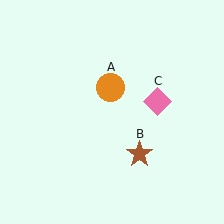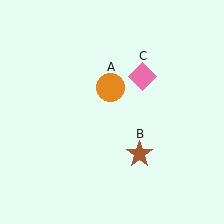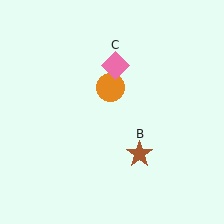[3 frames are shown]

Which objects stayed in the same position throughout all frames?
Orange circle (object A) and brown star (object B) remained stationary.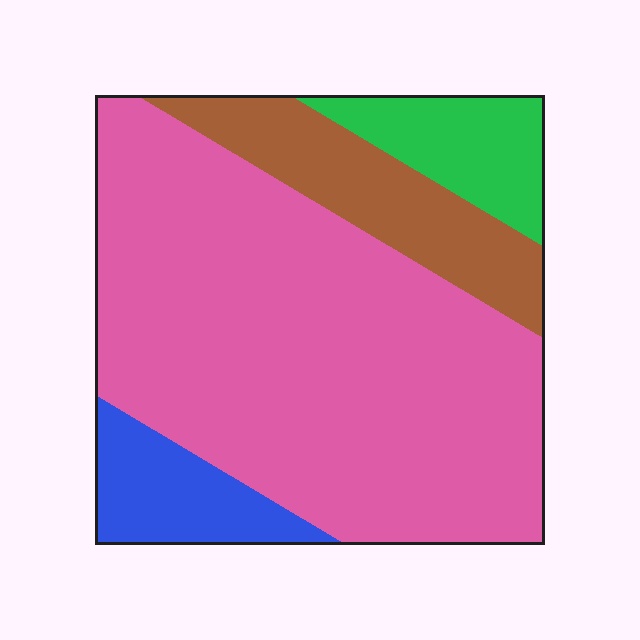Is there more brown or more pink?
Pink.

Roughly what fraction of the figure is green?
Green covers 10% of the figure.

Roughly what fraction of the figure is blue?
Blue covers about 10% of the figure.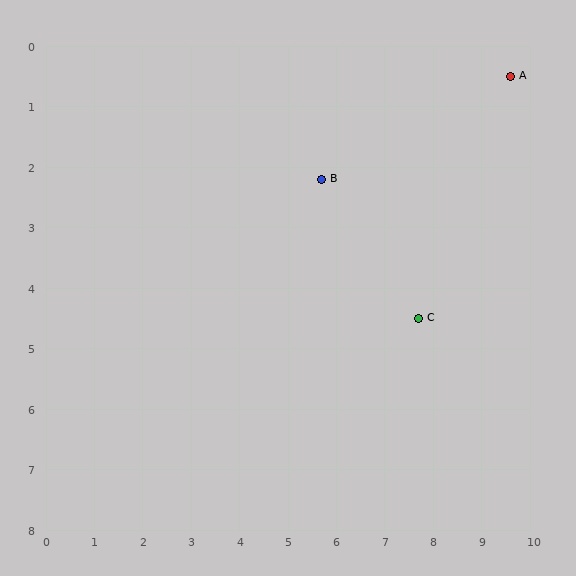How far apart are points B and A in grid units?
Points B and A are about 4.3 grid units apart.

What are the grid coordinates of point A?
Point A is at approximately (9.6, 0.5).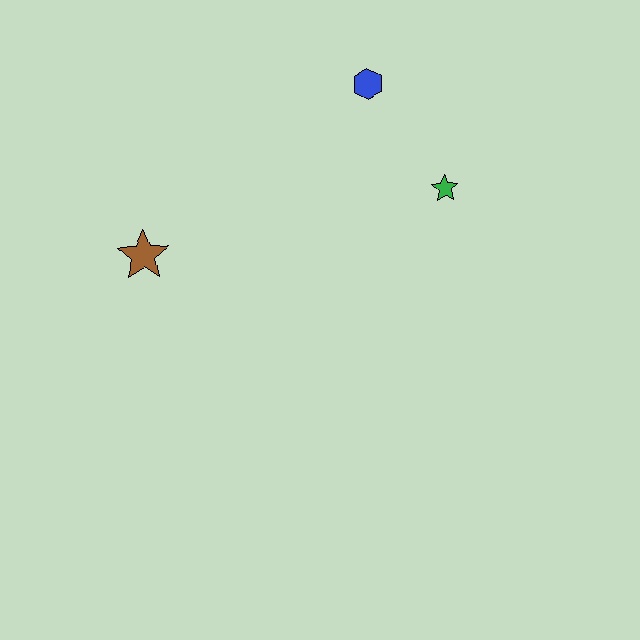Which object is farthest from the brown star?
The green star is farthest from the brown star.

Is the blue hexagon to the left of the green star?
Yes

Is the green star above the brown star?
Yes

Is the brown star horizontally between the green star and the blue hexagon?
No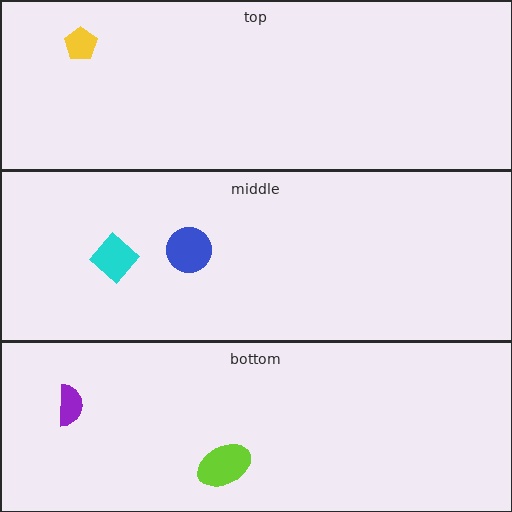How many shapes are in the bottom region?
2.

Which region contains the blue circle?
The middle region.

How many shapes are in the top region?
1.